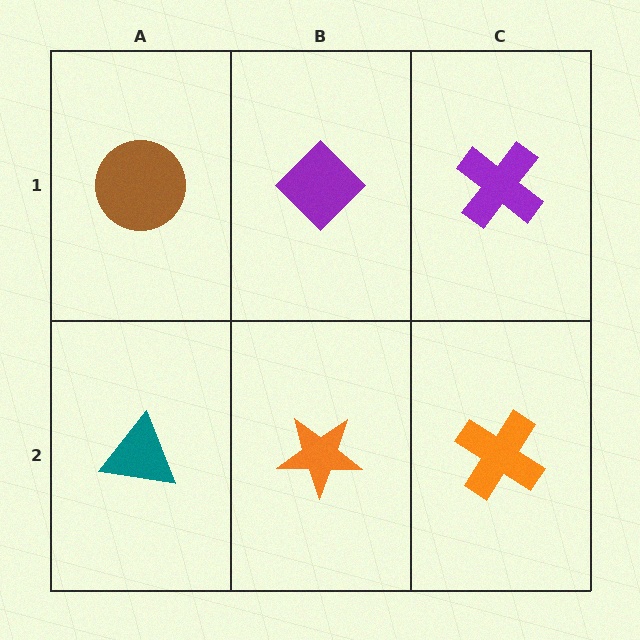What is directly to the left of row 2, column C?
An orange star.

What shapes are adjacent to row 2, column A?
A brown circle (row 1, column A), an orange star (row 2, column B).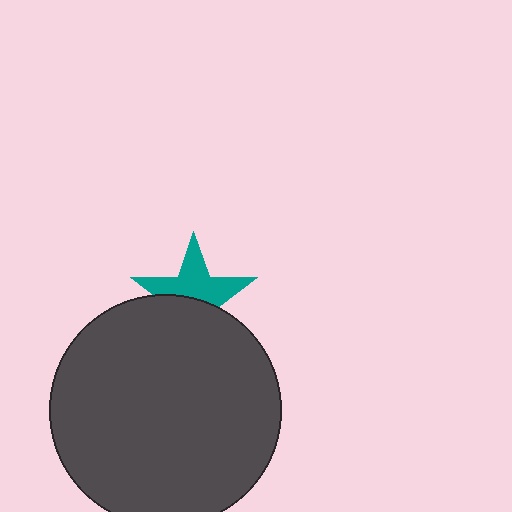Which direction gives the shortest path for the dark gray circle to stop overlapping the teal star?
Moving down gives the shortest separation.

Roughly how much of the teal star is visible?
About half of it is visible (roughly 53%).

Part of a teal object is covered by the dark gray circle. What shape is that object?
It is a star.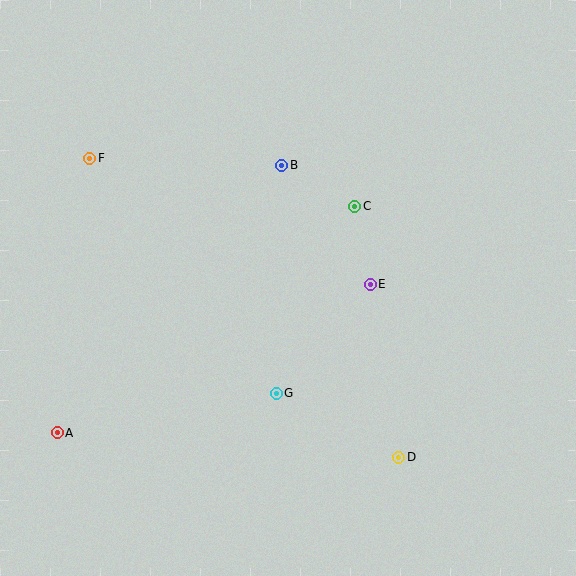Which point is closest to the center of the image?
Point E at (370, 284) is closest to the center.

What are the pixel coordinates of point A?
Point A is at (57, 433).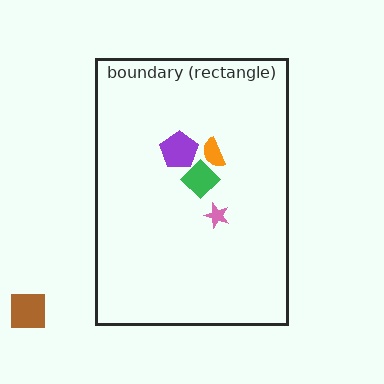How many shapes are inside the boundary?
4 inside, 1 outside.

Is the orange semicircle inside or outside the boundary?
Inside.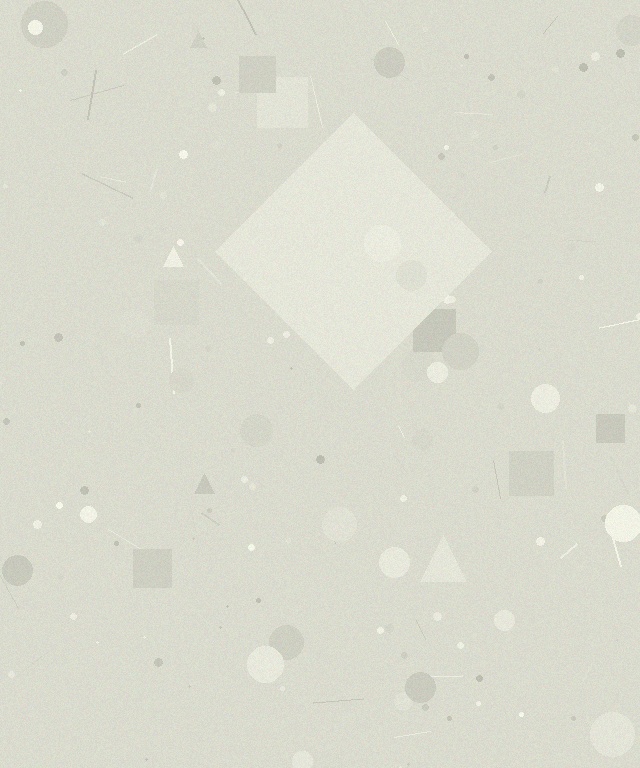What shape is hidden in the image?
A diamond is hidden in the image.